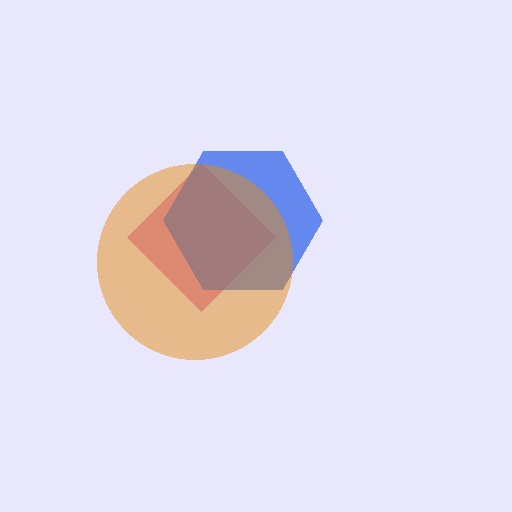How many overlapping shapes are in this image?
There are 3 overlapping shapes in the image.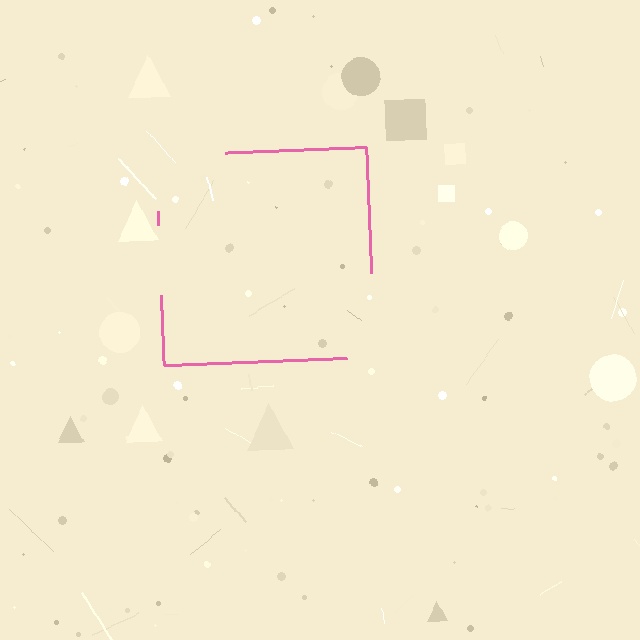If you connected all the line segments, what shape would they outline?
They would outline a square.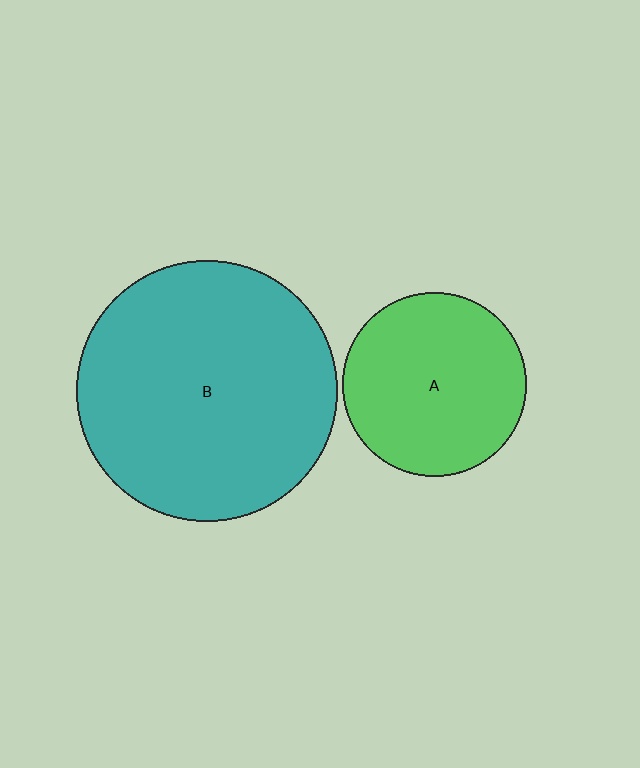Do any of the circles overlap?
No, none of the circles overlap.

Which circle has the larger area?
Circle B (teal).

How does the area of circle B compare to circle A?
Approximately 2.0 times.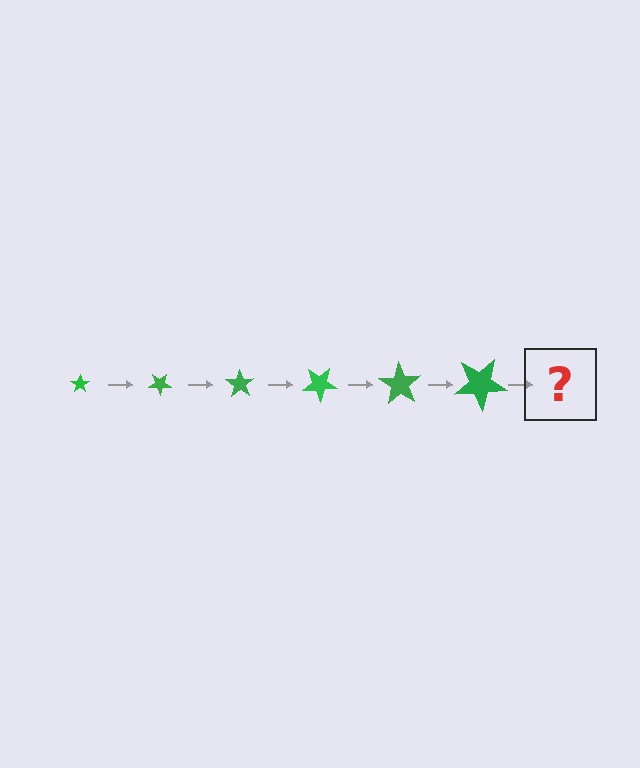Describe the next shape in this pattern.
It should be a star, larger than the previous one and rotated 210 degrees from the start.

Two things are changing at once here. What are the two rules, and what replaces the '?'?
The two rules are that the star grows larger each step and it rotates 35 degrees each step. The '?' should be a star, larger than the previous one and rotated 210 degrees from the start.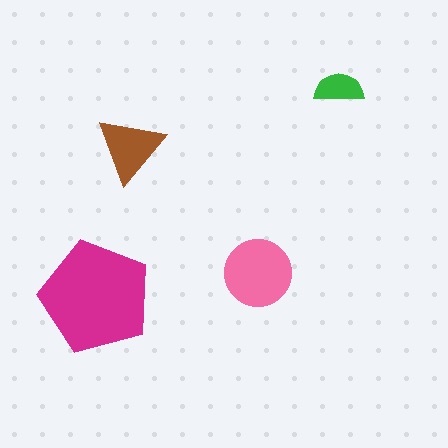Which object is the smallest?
The green semicircle.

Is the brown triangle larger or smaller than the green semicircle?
Larger.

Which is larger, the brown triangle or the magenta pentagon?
The magenta pentagon.